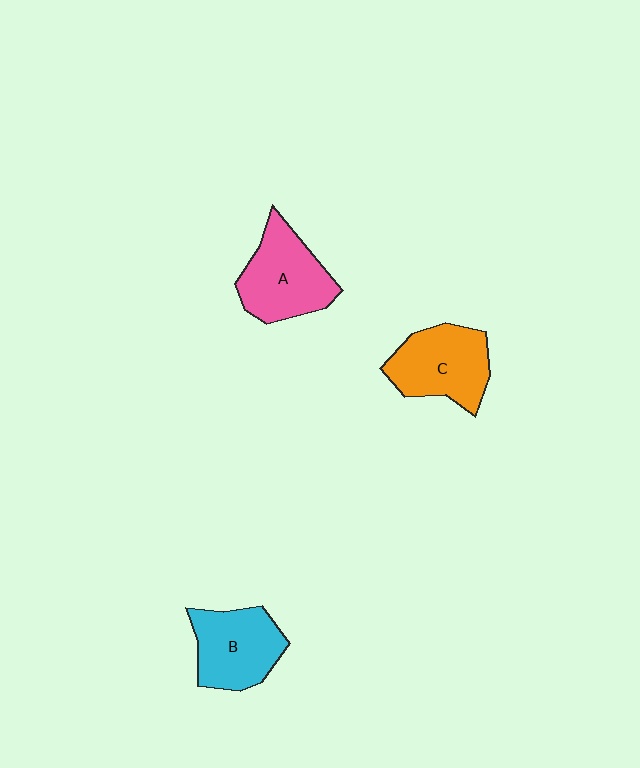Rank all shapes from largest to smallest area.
From largest to smallest: A (pink), C (orange), B (cyan).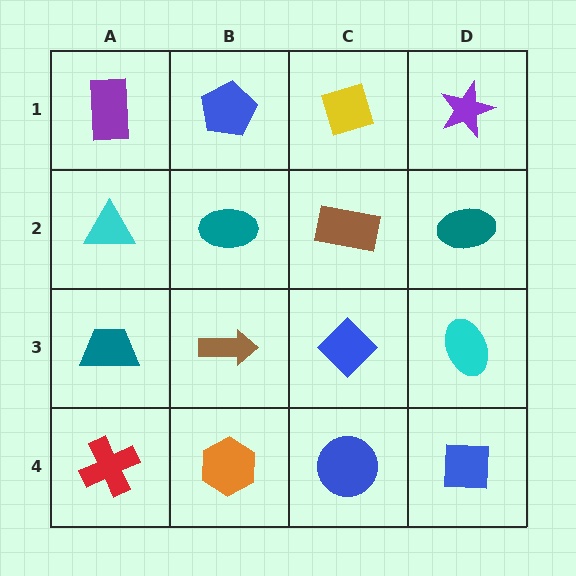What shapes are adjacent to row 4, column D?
A cyan ellipse (row 3, column D), a blue circle (row 4, column C).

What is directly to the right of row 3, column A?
A brown arrow.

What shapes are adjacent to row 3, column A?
A cyan triangle (row 2, column A), a red cross (row 4, column A), a brown arrow (row 3, column B).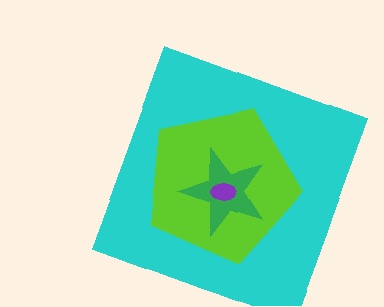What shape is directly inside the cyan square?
The lime pentagon.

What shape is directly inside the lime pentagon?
The green star.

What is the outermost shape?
The cyan square.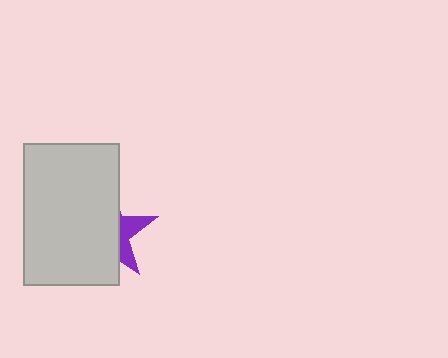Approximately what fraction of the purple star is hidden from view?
Roughly 70% of the purple star is hidden behind the light gray rectangle.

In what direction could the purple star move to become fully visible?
The purple star could move right. That would shift it out from behind the light gray rectangle entirely.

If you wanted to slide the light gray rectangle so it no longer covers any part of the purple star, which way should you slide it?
Slide it left — that is the most direct way to separate the two shapes.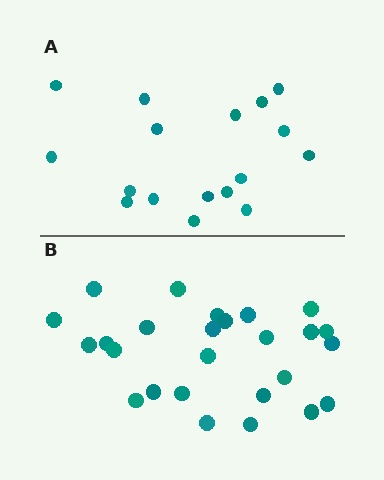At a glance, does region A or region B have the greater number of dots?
Region B (the bottom region) has more dots.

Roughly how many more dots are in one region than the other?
Region B has roughly 8 or so more dots than region A.